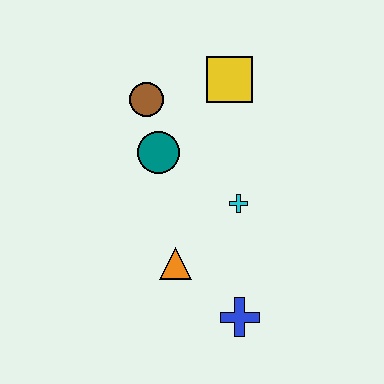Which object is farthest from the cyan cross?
The brown circle is farthest from the cyan cross.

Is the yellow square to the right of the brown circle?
Yes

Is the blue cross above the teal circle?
No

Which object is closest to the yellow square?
The brown circle is closest to the yellow square.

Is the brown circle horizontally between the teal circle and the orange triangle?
No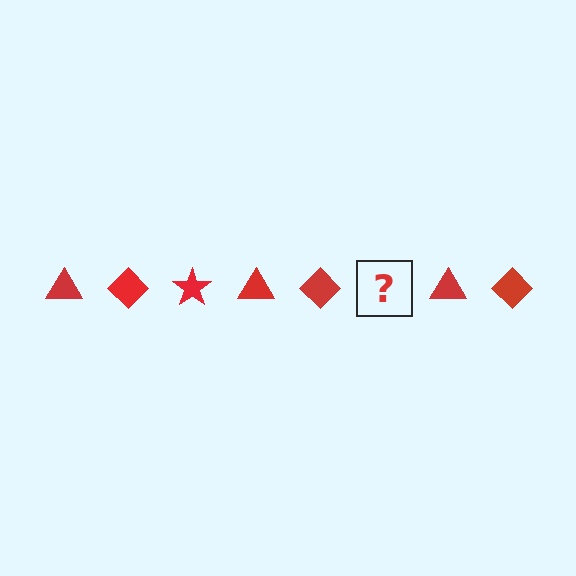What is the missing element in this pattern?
The missing element is a red star.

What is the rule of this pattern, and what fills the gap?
The rule is that the pattern cycles through triangle, diamond, star shapes in red. The gap should be filled with a red star.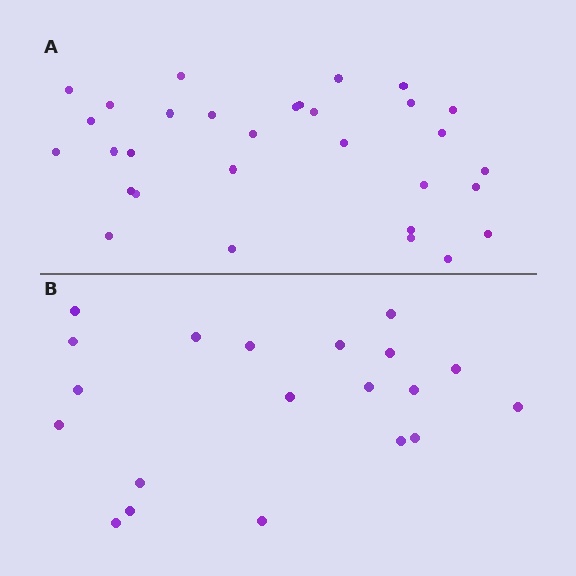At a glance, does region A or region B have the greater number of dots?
Region A (the top region) has more dots.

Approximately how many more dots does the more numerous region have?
Region A has roughly 12 or so more dots than region B.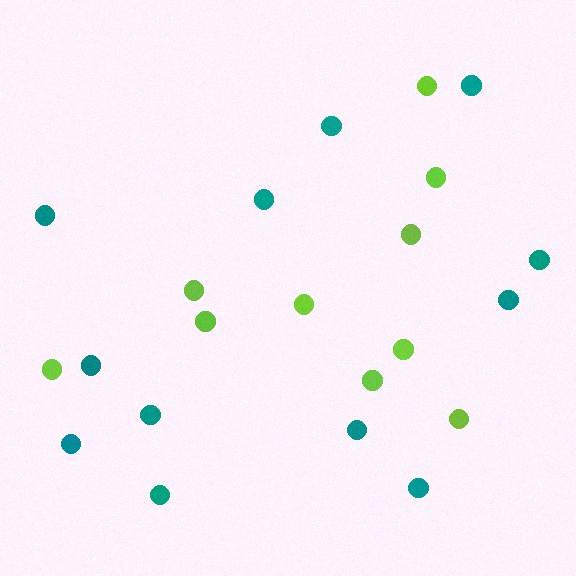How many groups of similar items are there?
There are 2 groups: one group of lime circles (10) and one group of teal circles (12).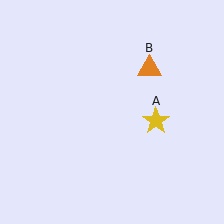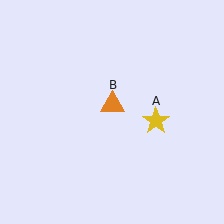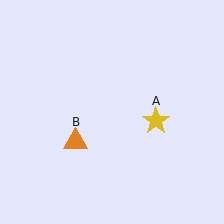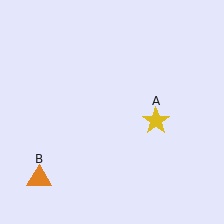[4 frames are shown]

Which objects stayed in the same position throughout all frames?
Yellow star (object A) remained stationary.